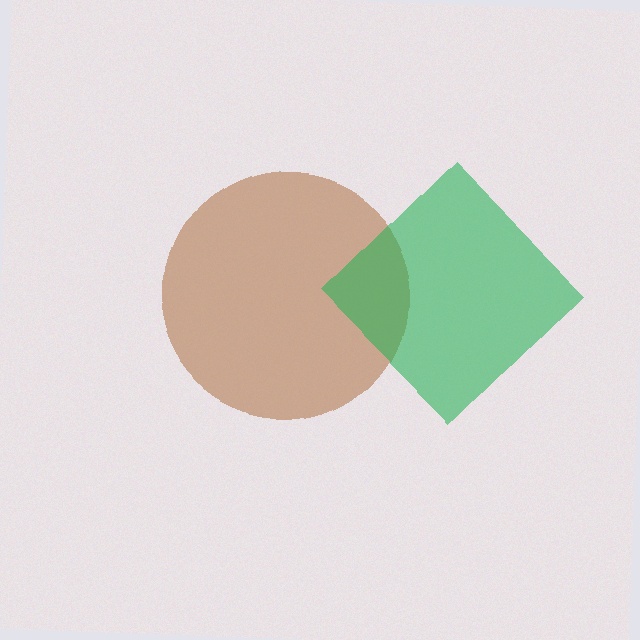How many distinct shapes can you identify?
There are 2 distinct shapes: a brown circle, a green diamond.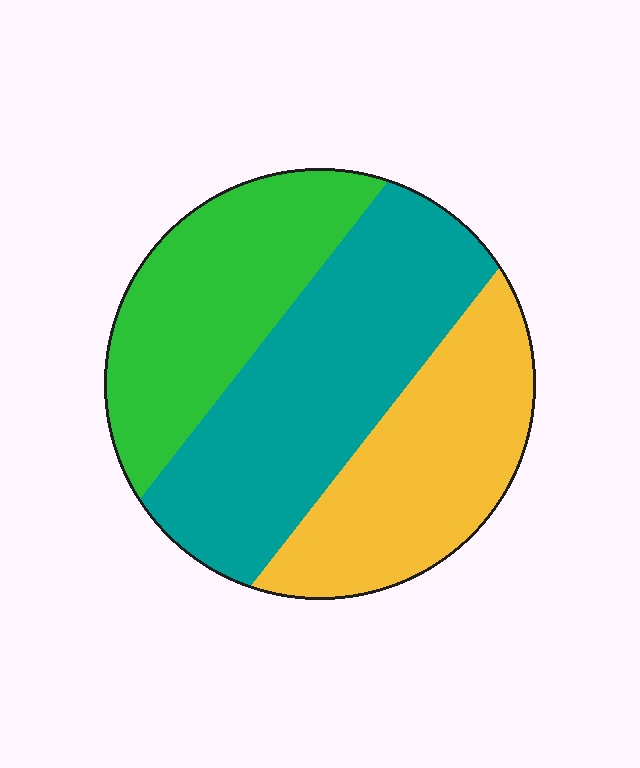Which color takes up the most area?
Teal, at roughly 40%.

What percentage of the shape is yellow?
Yellow takes up about one third (1/3) of the shape.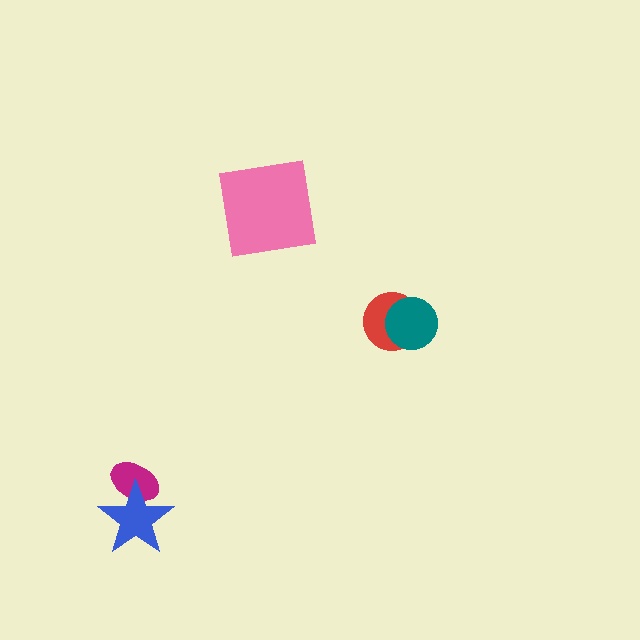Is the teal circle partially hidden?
No, no other shape covers it.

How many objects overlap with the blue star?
1 object overlaps with the blue star.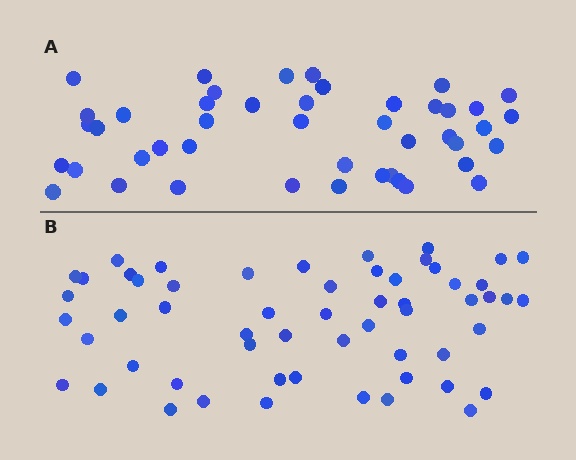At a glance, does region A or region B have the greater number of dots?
Region B (the bottom region) has more dots.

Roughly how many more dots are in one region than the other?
Region B has roughly 12 or so more dots than region A.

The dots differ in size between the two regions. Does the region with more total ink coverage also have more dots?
No. Region A has more total ink coverage because its dots are larger, but region B actually contains more individual dots. Total area can be misleading — the number of items is what matters here.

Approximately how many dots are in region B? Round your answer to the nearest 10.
About 60 dots. (The exact count is 57, which rounds to 60.)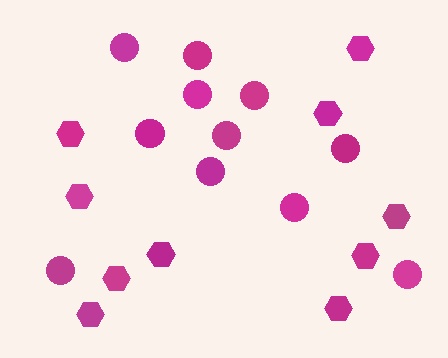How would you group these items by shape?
There are 2 groups: one group of circles (11) and one group of hexagons (10).